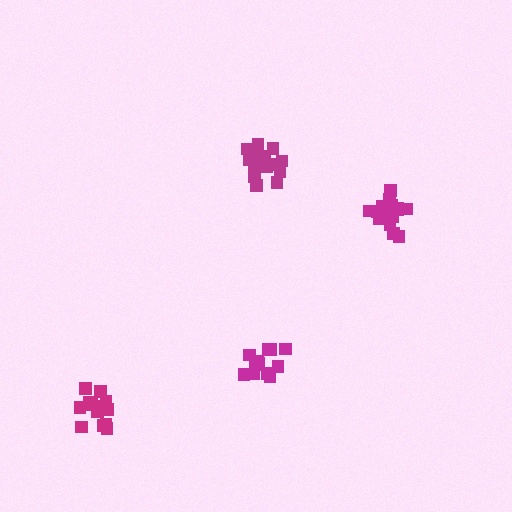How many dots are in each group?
Group 1: 16 dots, Group 2: 14 dots, Group 3: 12 dots, Group 4: 17 dots (59 total).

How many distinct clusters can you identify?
There are 4 distinct clusters.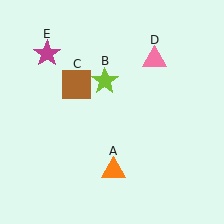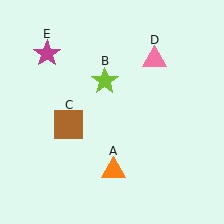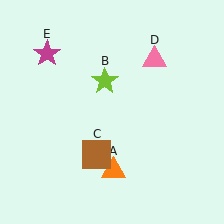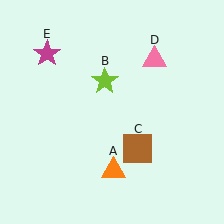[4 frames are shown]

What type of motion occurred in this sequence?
The brown square (object C) rotated counterclockwise around the center of the scene.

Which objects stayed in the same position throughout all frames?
Orange triangle (object A) and lime star (object B) and pink triangle (object D) and magenta star (object E) remained stationary.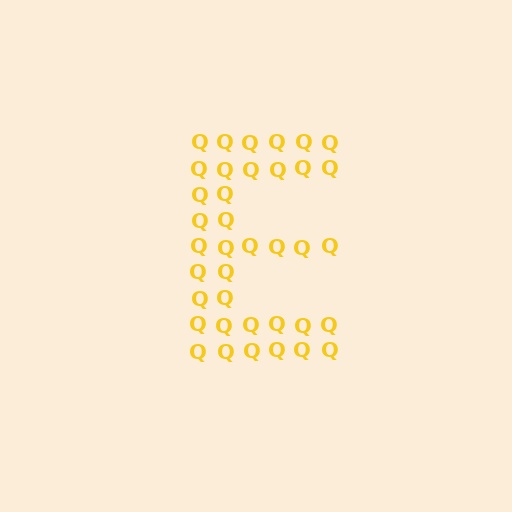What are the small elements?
The small elements are letter Q's.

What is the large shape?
The large shape is the letter E.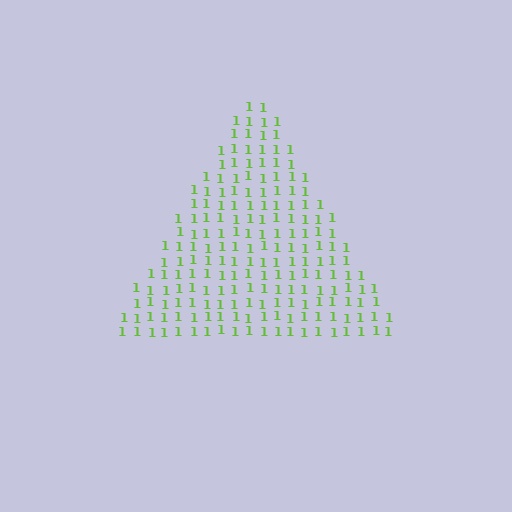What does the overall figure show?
The overall figure shows a triangle.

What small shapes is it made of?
It is made of small digit 1's.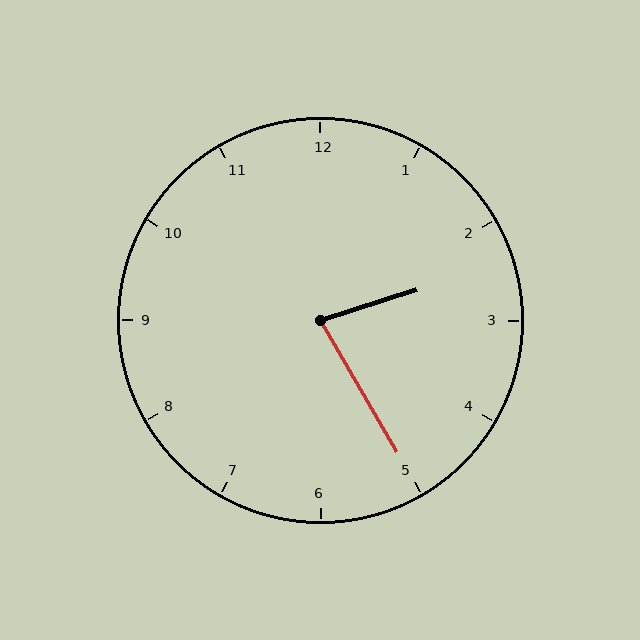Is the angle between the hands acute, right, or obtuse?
It is acute.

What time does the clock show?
2:25.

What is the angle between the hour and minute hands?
Approximately 78 degrees.